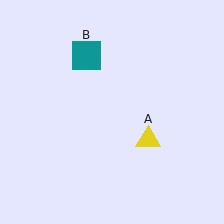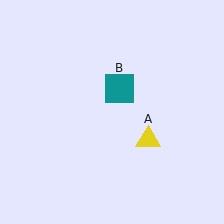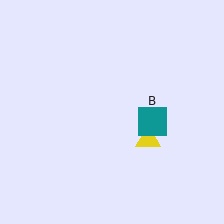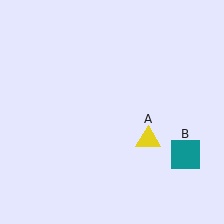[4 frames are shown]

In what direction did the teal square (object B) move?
The teal square (object B) moved down and to the right.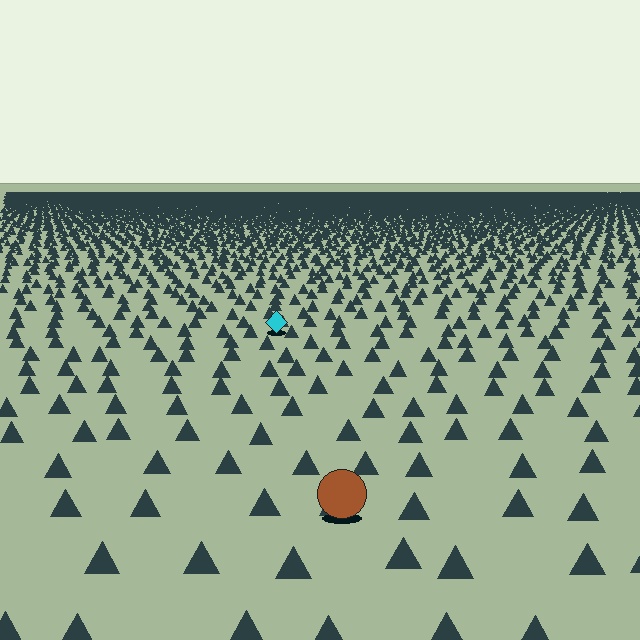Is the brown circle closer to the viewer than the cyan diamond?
Yes. The brown circle is closer — you can tell from the texture gradient: the ground texture is coarser near it.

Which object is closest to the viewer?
The brown circle is closest. The texture marks near it are larger and more spread out.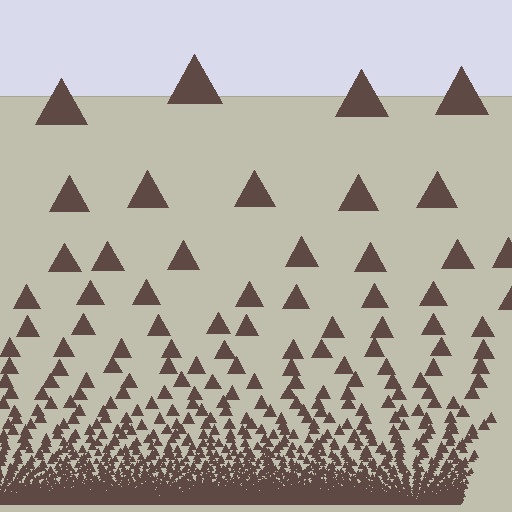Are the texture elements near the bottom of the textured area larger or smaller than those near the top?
Smaller. The gradient is inverted — elements near the bottom are smaller and denser.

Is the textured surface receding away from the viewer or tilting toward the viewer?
The surface appears to tilt toward the viewer. Texture elements get larger and sparser toward the top.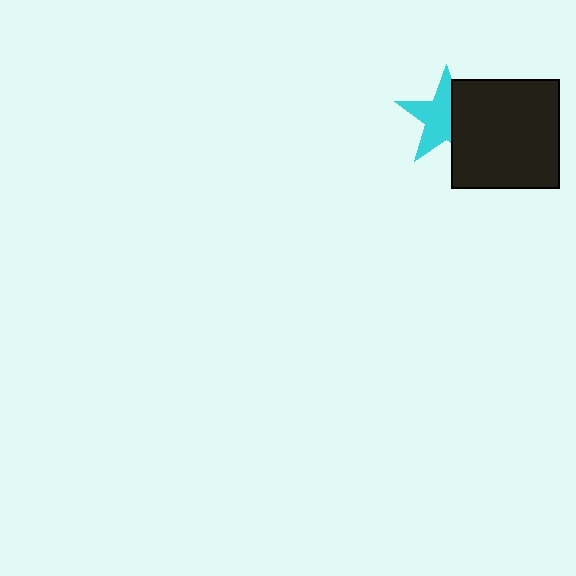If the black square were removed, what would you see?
You would see the complete cyan star.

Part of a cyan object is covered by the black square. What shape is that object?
It is a star.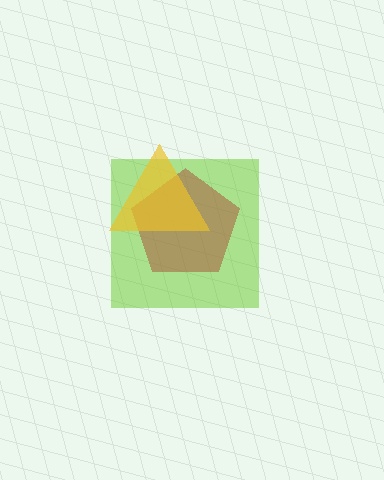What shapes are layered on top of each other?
The layered shapes are: a lime square, a brown pentagon, a yellow triangle.